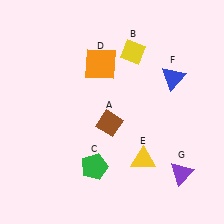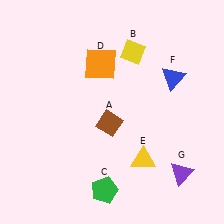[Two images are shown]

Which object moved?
The green pentagon (C) moved down.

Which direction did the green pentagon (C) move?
The green pentagon (C) moved down.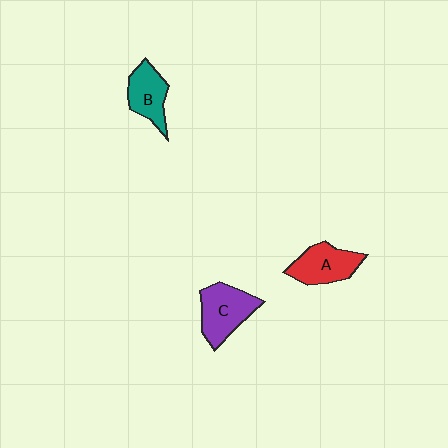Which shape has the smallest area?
Shape B (teal).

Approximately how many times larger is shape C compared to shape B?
Approximately 1.3 times.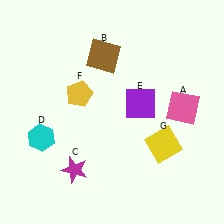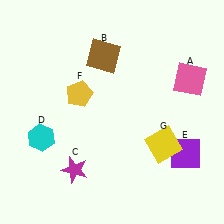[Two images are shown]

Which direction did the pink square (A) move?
The pink square (A) moved up.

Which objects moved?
The objects that moved are: the pink square (A), the purple square (E).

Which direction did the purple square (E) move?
The purple square (E) moved down.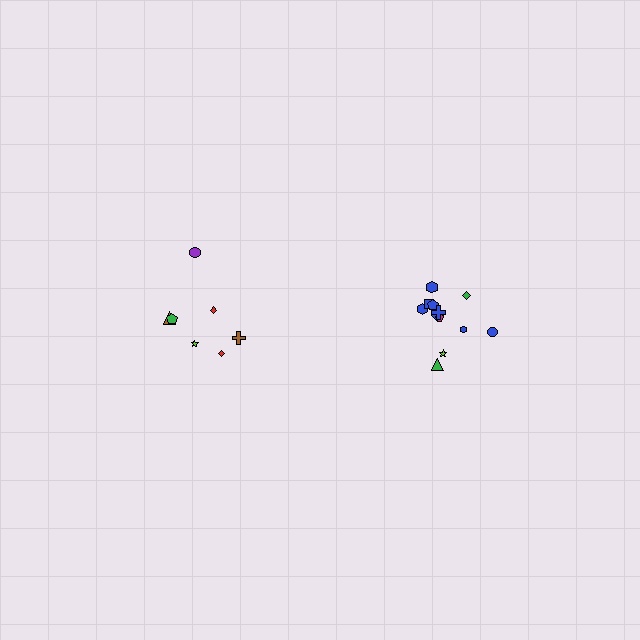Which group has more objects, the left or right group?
The right group.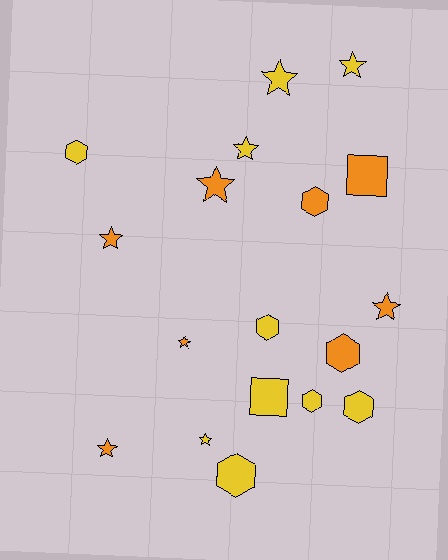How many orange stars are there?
There are 5 orange stars.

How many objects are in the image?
There are 18 objects.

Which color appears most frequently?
Yellow, with 10 objects.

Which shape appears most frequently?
Star, with 9 objects.